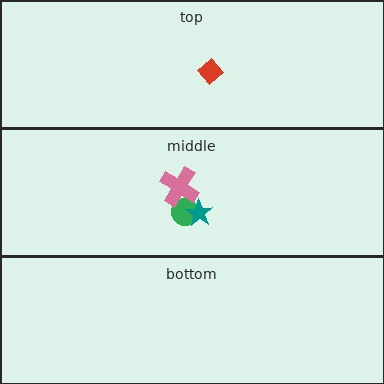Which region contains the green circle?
The middle region.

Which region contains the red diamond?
The top region.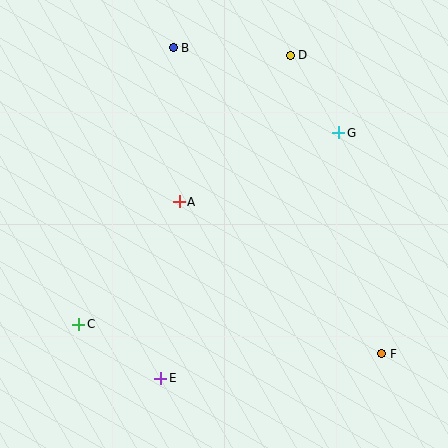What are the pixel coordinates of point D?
Point D is at (290, 55).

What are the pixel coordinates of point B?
Point B is at (173, 48).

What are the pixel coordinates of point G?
Point G is at (339, 133).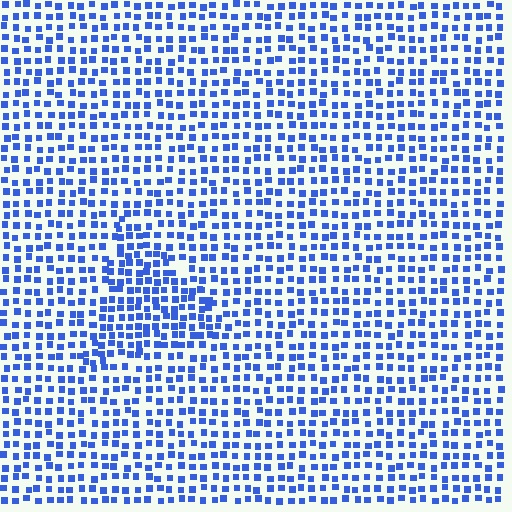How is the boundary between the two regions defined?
The boundary is defined by a change in element density (approximately 1.5x ratio). All elements are the same color, size, and shape.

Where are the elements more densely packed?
The elements are more densely packed inside the triangle boundary.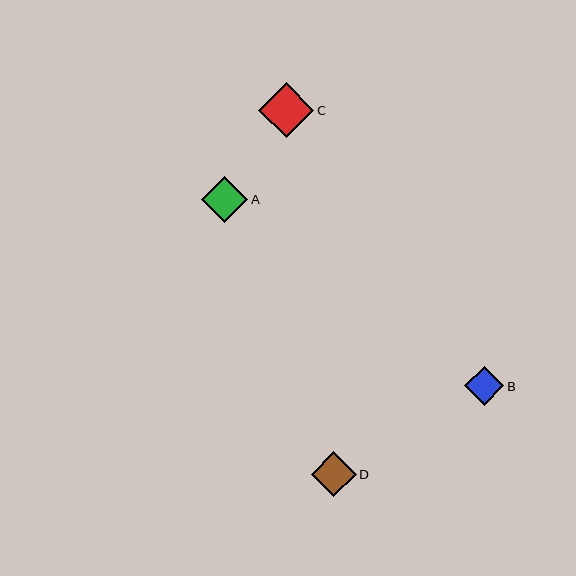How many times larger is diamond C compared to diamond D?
Diamond C is approximately 1.2 times the size of diamond D.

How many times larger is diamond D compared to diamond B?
Diamond D is approximately 1.2 times the size of diamond B.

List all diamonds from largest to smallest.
From largest to smallest: C, A, D, B.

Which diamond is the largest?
Diamond C is the largest with a size of approximately 55 pixels.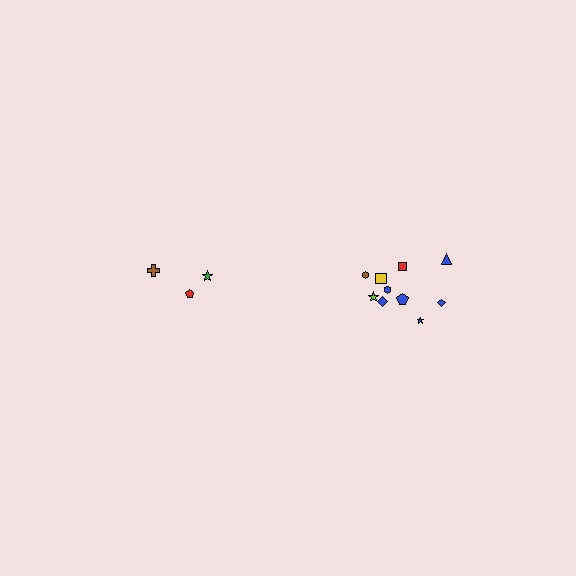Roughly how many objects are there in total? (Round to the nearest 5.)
Roughly 15 objects in total.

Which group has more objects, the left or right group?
The right group.